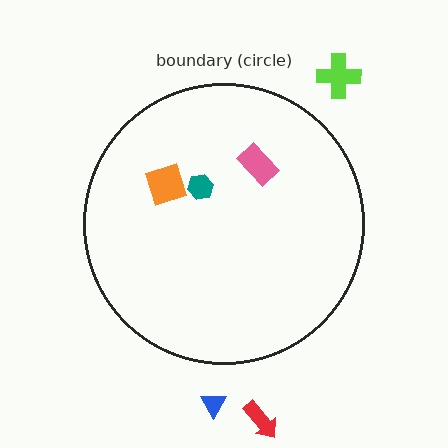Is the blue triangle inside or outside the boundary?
Outside.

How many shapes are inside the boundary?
3 inside, 3 outside.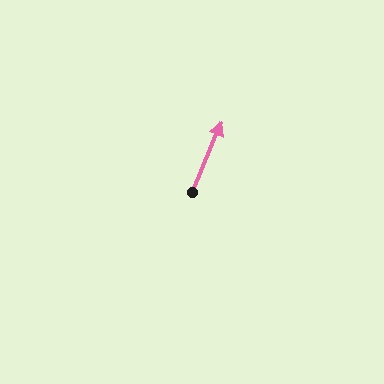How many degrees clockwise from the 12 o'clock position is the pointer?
Approximately 23 degrees.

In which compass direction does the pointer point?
Northeast.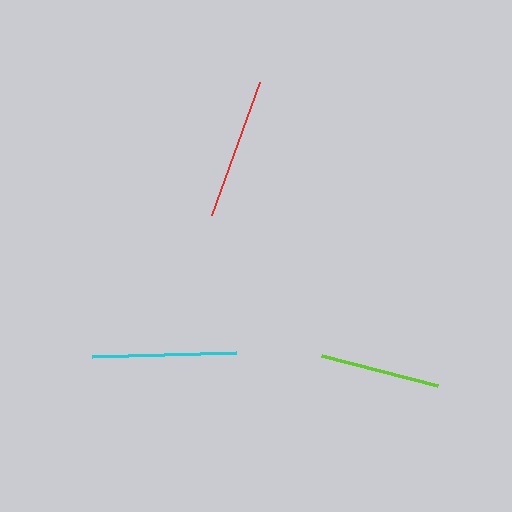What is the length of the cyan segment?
The cyan segment is approximately 144 pixels long.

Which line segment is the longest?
The cyan line is the longest at approximately 144 pixels.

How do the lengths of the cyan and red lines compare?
The cyan and red lines are approximately the same length.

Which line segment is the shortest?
The lime line is the shortest at approximately 120 pixels.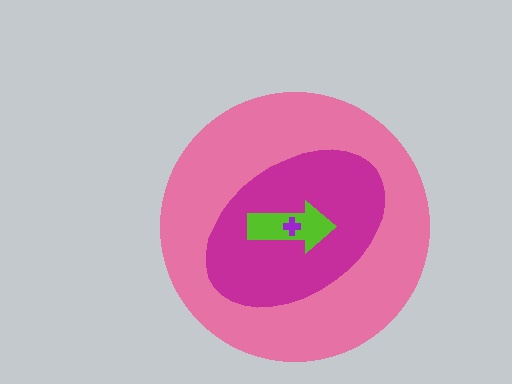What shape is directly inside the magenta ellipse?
The lime arrow.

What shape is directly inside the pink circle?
The magenta ellipse.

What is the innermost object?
The purple cross.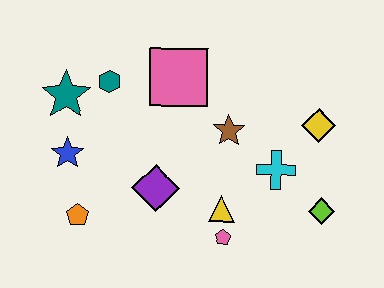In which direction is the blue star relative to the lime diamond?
The blue star is to the left of the lime diamond.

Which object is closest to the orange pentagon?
The blue star is closest to the orange pentagon.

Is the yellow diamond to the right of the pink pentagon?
Yes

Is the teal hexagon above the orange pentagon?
Yes